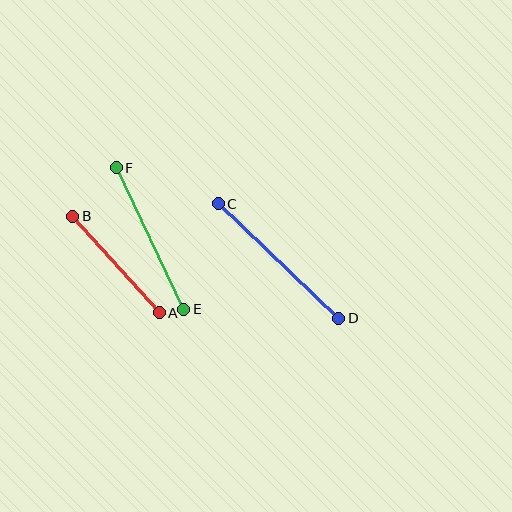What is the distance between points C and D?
The distance is approximately 166 pixels.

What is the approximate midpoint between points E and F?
The midpoint is at approximately (150, 239) pixels.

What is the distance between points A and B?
The distance is approximately 130 pixels.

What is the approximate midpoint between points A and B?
The midpoint is at approximately (116, 265) pixels.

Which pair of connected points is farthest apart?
Points C and D are farthest apart.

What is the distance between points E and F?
The distance is approximately 157 pixels.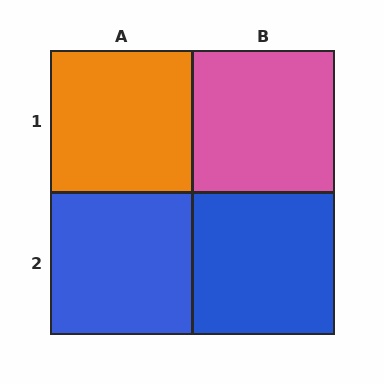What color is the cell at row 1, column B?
Pink.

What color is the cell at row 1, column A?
Orange.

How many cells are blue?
2 cells are blue.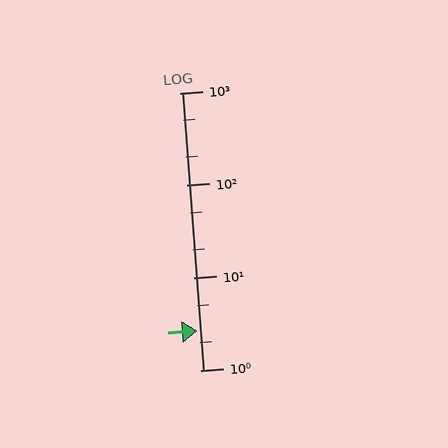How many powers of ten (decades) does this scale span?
The scale spans 3 decades, from 1 to 1000.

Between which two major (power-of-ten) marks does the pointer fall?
The pointer is between 1 and 10.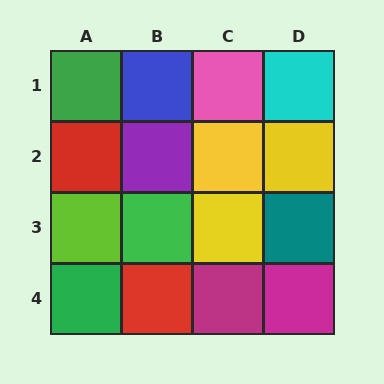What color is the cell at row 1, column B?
Blue.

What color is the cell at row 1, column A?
Green.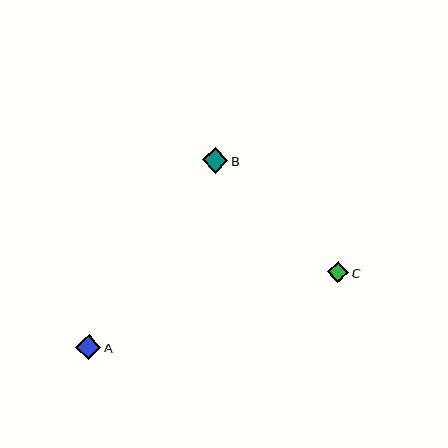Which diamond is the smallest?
Diamond C is the smallest with a size of approximately 21 pixels.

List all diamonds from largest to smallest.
From largest to smallest: A, B, C.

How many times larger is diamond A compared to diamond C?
Diamond A is approximately 1.2 times the size of diamond C.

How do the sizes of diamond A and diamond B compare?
Diamond A and diamond B are approximately the same size.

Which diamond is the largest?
Diamond A is the largest with a size of approximately 26 pixels.